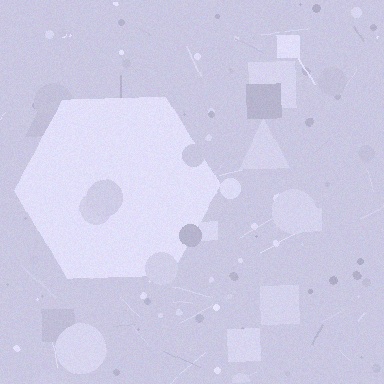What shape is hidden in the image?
A hexagon is hidden in the image.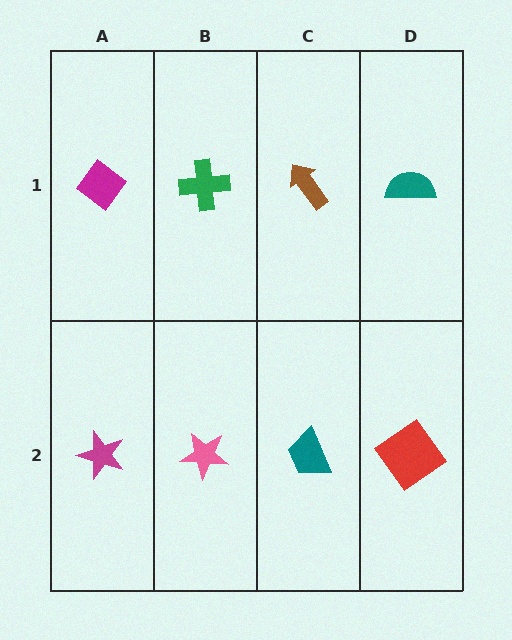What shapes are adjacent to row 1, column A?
A magenta star (row 2, column A), a green cross (row 1, column B).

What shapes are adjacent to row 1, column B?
A pink star (row 2, column B), a magenta diamond (row 1, column A), a brown arrow (row 1, column C).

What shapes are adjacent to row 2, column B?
A green cross (row 1, column B), a magenta star (row 2, column A), a teal trapezoid (row 2, column C).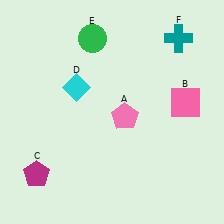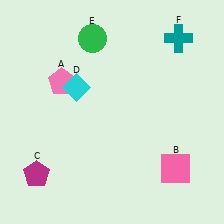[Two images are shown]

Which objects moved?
The objects that moved are: the pink pentagon (A), the pink square (B).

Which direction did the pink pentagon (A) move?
The pink pentagon (A) moved left.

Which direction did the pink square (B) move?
The pink square (B) moved down.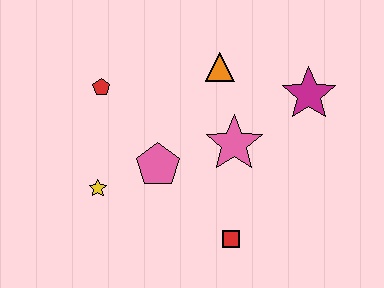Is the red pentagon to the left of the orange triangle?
Yes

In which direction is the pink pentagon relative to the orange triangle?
The pink pentagon is below the orange triangle.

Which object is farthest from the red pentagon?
The magenta star is farthest from the red pentagon.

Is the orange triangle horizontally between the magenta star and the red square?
No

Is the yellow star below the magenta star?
Yes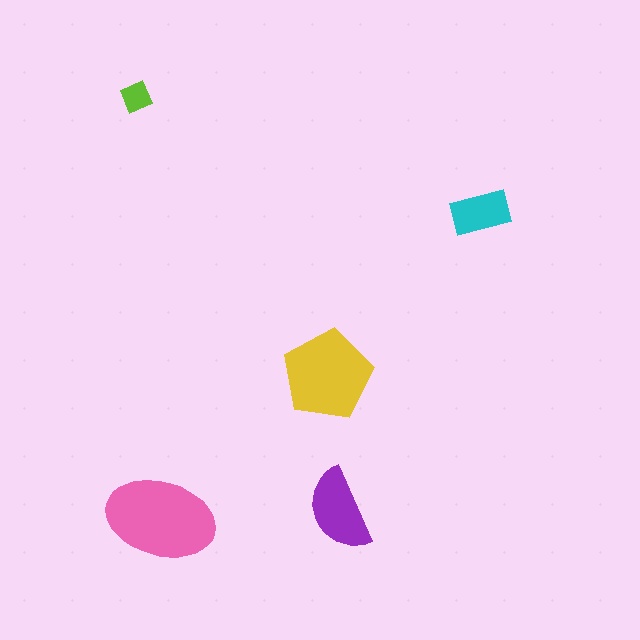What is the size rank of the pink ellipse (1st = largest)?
1st.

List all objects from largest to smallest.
The pink ellipse, the yellow pentagon, the purple semicircle, the cyan rectangle, the lime diamond.